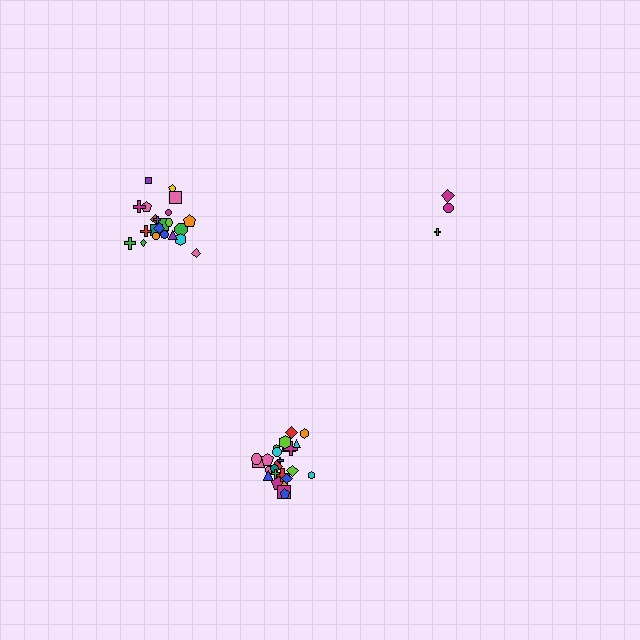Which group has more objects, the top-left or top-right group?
The top-left group.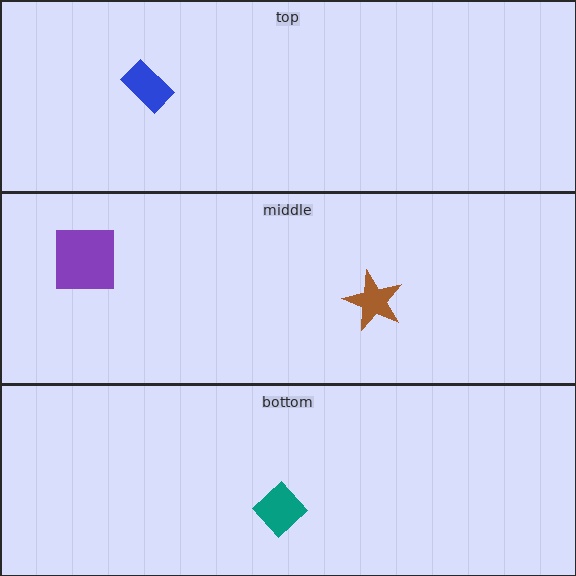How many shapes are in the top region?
1.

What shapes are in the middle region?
The brown star, the purple square.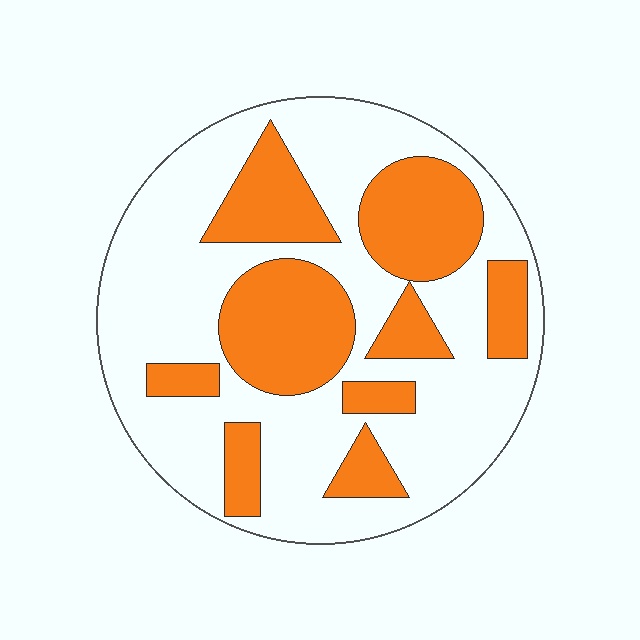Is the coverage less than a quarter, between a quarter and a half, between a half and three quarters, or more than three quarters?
Between a quarter and a half.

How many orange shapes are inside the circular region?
9.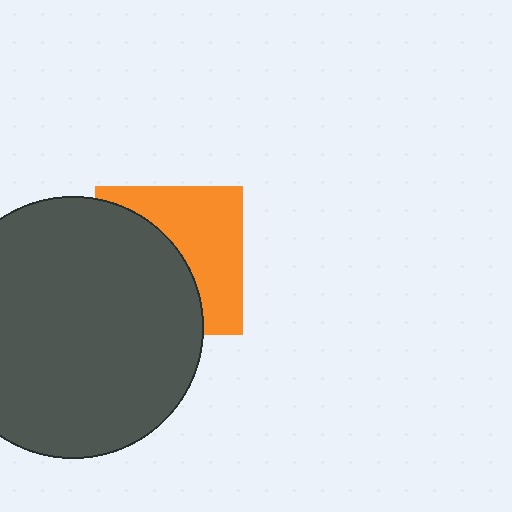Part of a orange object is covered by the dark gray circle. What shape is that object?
It is a square.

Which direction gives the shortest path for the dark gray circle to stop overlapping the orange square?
Moving left gives the shortest separation.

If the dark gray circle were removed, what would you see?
You would see the complete orange square.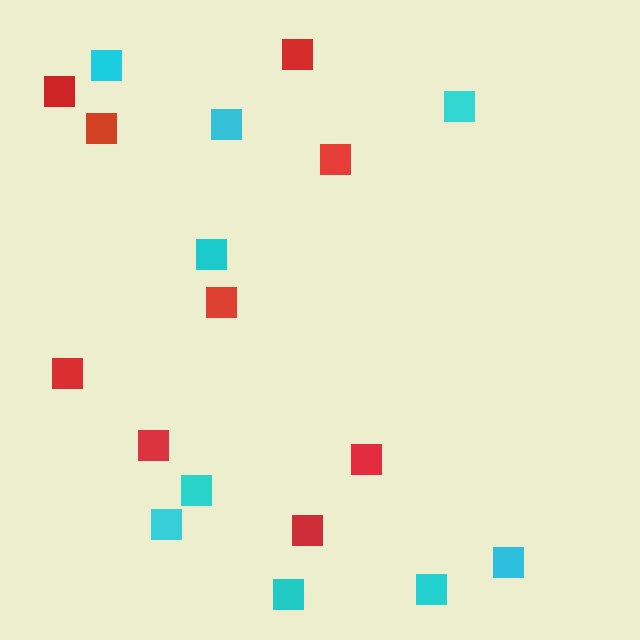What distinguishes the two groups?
There are 2 groups: one group of cyan squares (9) and one group of red squares (9).